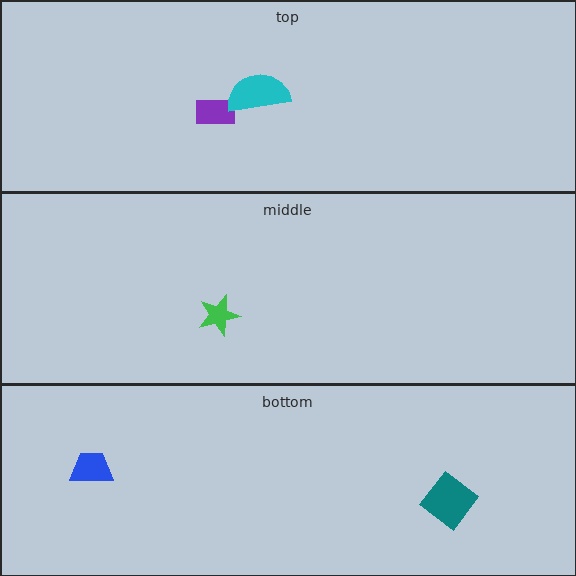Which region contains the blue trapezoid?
The bottom region.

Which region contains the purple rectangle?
The top region.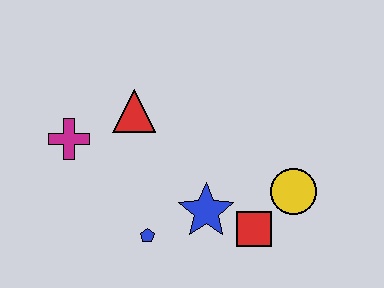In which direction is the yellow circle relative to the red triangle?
The yellow circle is to the right of the red triangle.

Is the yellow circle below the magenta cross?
Yes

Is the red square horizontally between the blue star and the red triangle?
No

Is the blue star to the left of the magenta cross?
No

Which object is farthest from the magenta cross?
The yellow circle is farthest from the magenta cross.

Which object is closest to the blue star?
The red square is closest to the blue star.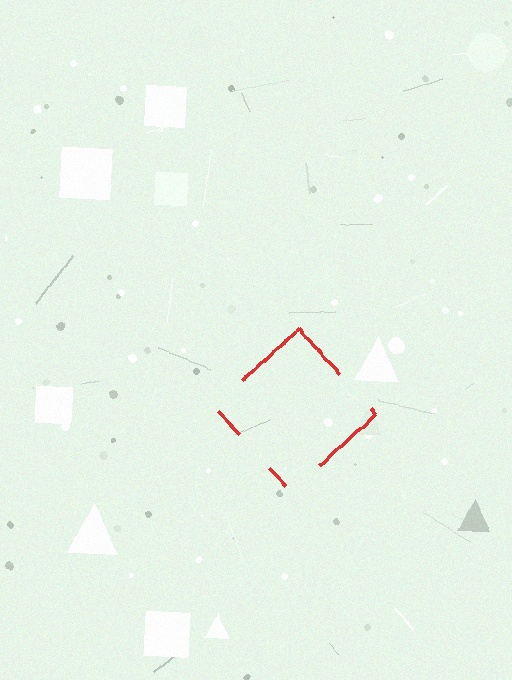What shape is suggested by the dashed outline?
The dashed outline suggests a diamond.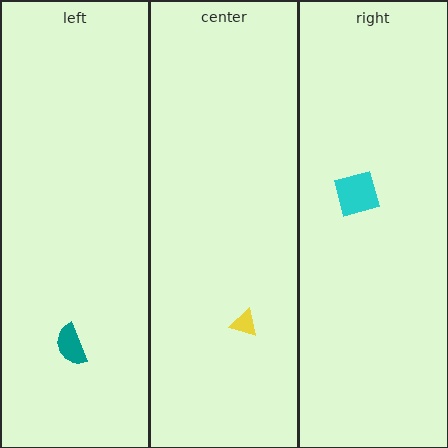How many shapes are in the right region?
1.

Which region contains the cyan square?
The right region.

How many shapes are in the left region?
1.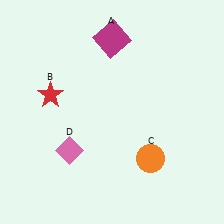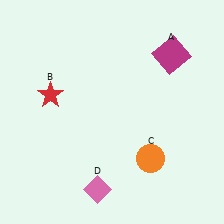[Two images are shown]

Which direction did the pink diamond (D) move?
The pink diamond (D) moved down.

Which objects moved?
The objects that moved are: the magenta square (A), the pink diamond (D).